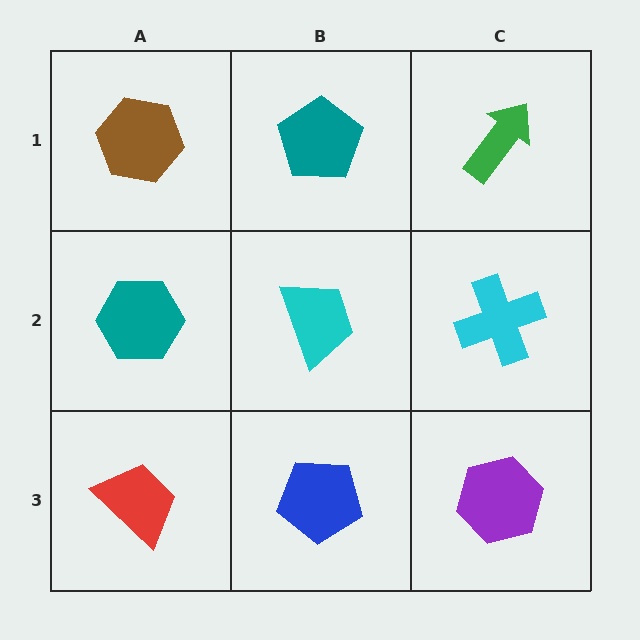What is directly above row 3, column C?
A cyan cross.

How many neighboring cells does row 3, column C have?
2.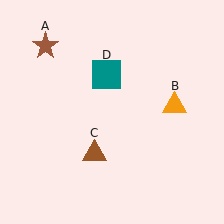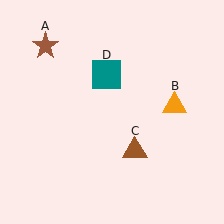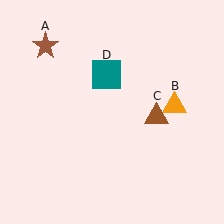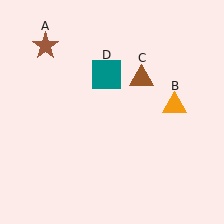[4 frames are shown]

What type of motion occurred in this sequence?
The brown triangle (object C) rotated counterclockwise around the center of the scene.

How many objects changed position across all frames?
1 object changed position: brown triangle (object C).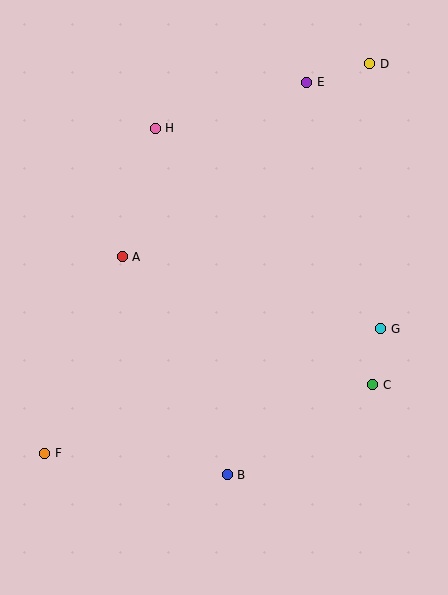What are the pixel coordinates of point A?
Point A is at (122, 257).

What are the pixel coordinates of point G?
Point G is at (381, 329).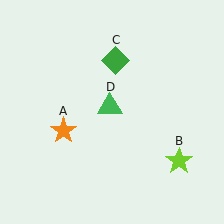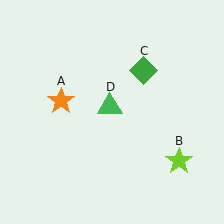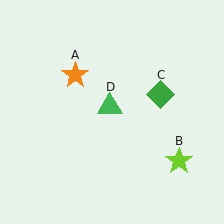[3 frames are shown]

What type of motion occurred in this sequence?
The orange star (object A), green diamond (object C) rotated clockwise around the center of the scene.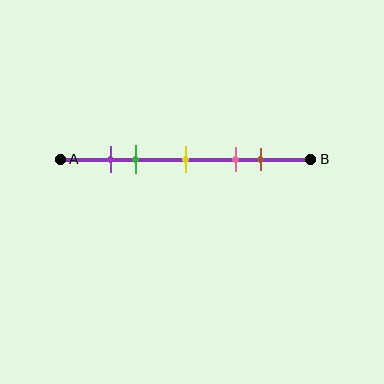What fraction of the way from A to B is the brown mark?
The brown mark is approximately 80% (0.8) of the way from A to B.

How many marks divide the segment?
There are 5 marks dividing the segment.